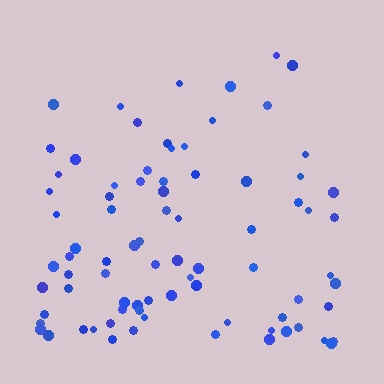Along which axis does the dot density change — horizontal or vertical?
Vertical.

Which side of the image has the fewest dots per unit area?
The top.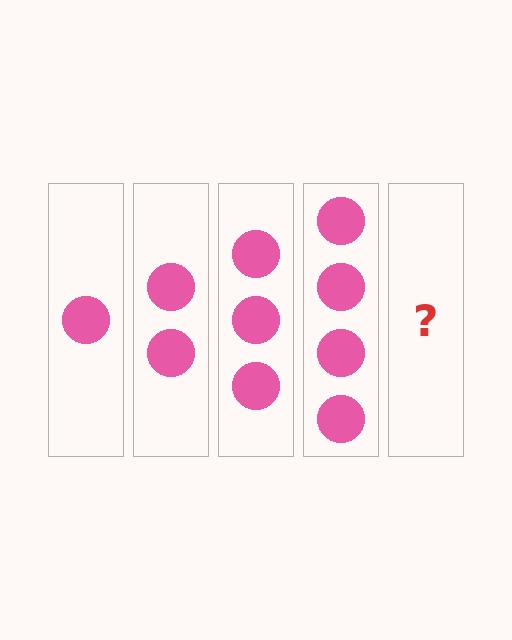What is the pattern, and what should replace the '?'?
The pattern is that each step adds one more circle. The '?' should be 5 circles.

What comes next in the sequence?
The next element should be 5 circles.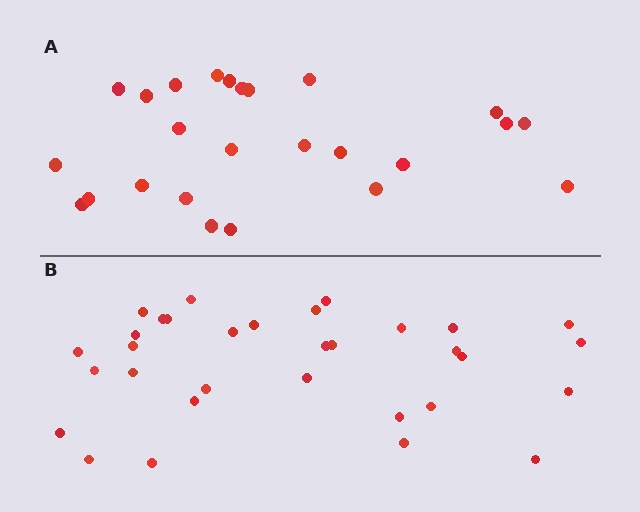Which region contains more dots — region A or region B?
Region B (the bottom region) has more dots.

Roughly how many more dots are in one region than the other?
Region B has roughly 8 or so more dots than region A.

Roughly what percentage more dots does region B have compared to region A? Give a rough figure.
About 30% more.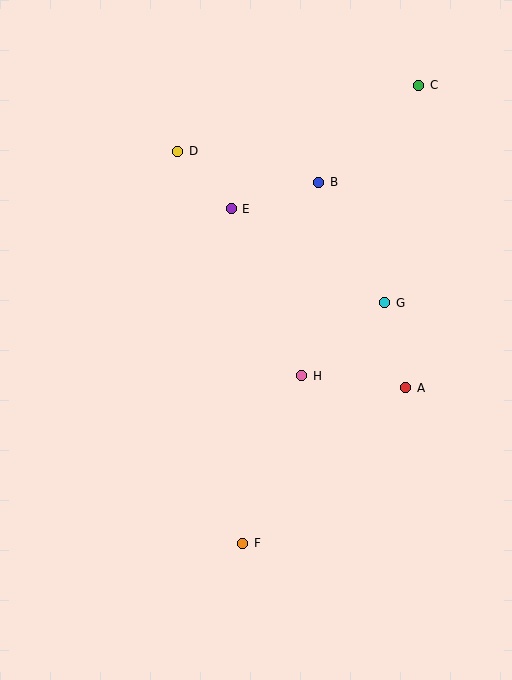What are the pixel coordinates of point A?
Point A is at (406, 388).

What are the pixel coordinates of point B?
Point B is at (319, 182).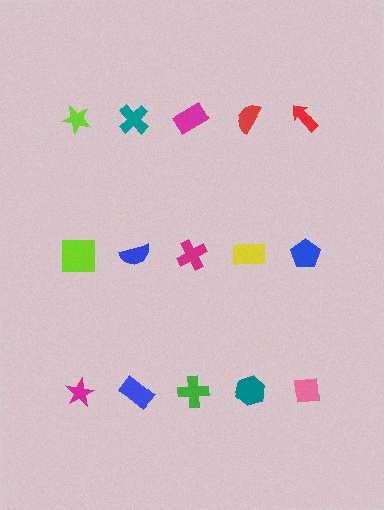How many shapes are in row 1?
5 shapes.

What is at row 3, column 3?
A green cross.